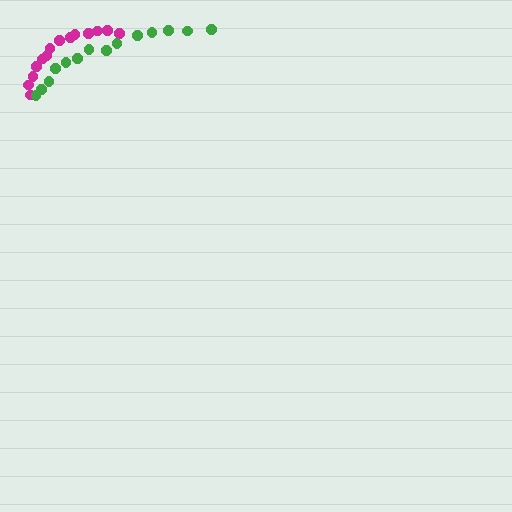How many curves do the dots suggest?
There are 2 distinct paths.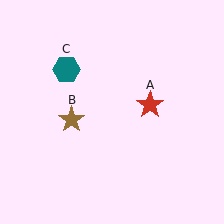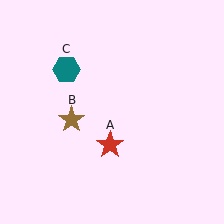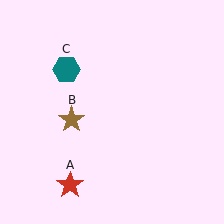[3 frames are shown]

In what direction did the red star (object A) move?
The red star (object A) moved down and to the left.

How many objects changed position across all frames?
1 object changed position: red star (object A).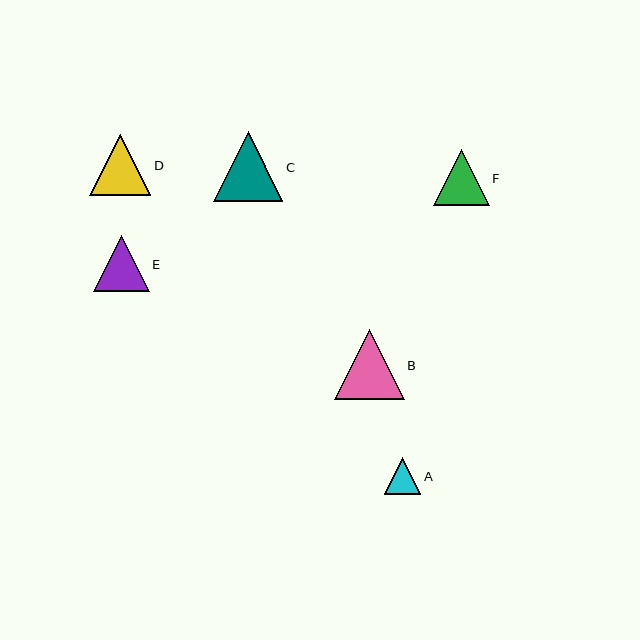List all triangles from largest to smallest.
From largest to smallest: B, C, D, E, F, A.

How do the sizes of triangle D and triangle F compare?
Triangle D and triangle F are approximately the same size.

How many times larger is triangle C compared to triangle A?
Triangle C is approximately 1.9 times the size of triangle A.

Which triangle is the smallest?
Triangle A is the smallest with a size of approximately 36 pixels.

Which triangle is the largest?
Triangle B is the largest with a size of approximately 70 pixels.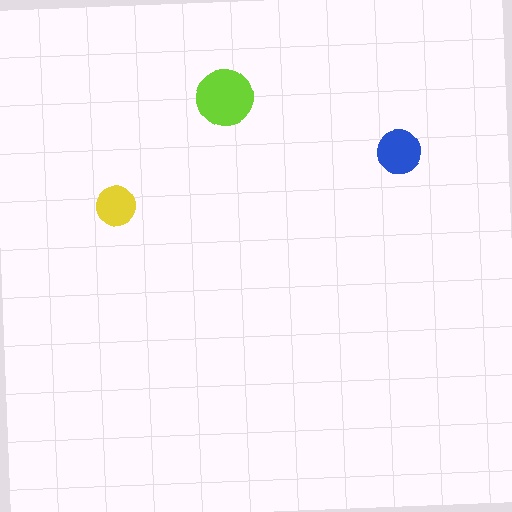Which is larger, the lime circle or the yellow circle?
The lime one.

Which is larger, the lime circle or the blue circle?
The lime one.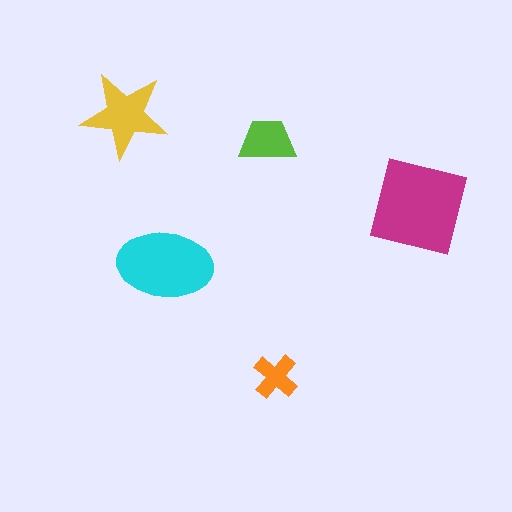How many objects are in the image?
There are 5 objects in the image.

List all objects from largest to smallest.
The magenta square, the cyan ellipse, the yellow star, the lime trapezoid, the orange cross.